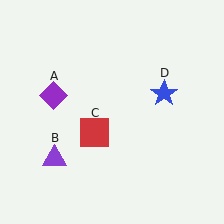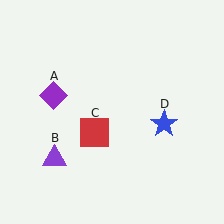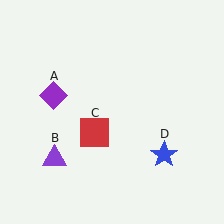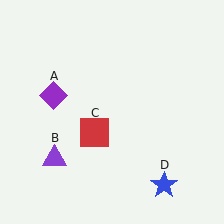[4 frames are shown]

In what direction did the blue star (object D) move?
The blue star (object D) moved down.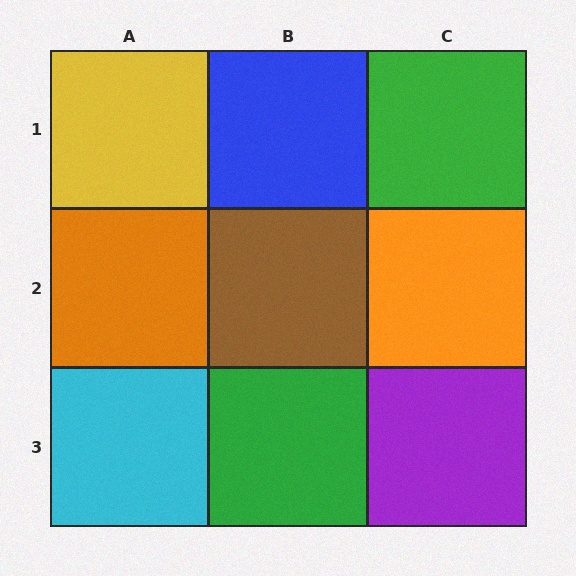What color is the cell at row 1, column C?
Green.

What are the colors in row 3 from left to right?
Cyan, green, purple.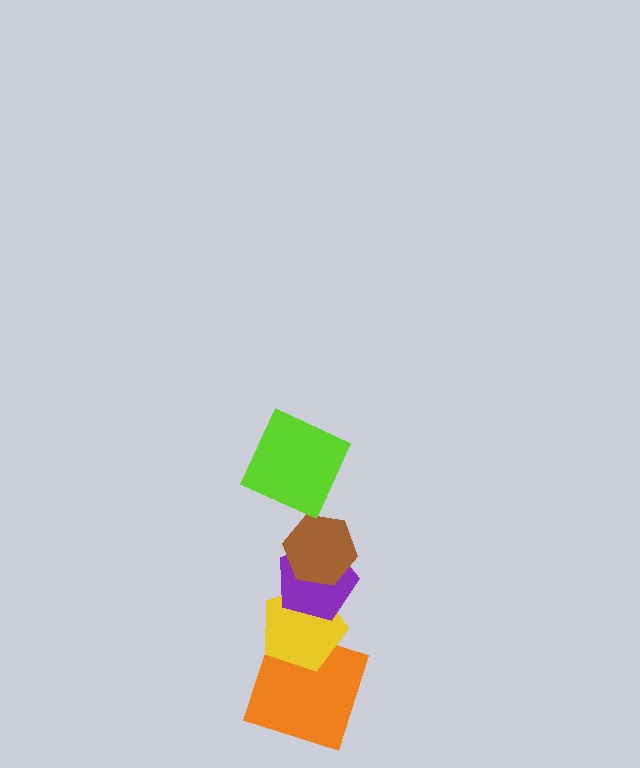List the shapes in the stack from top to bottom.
From top to bottom: the lime square, the brown hexagon, the purple pentagon, the yellow pentagon, the orange square.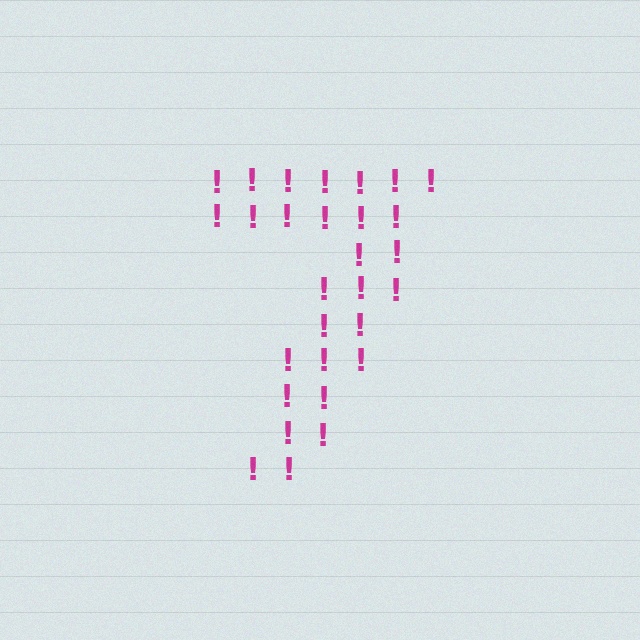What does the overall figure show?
The overall figure shows the digit 7.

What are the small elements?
The small elements are exclamation marks.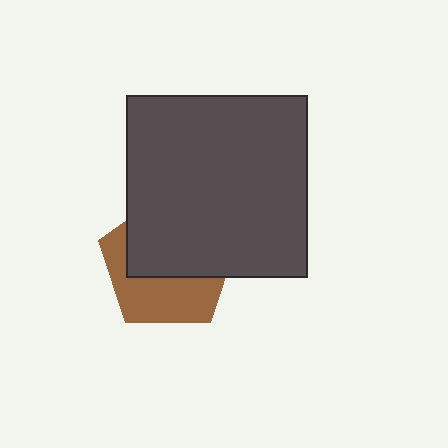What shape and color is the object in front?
The object in front is a dark gray square.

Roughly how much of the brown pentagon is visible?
A small part of it is visible (roughly 44%).